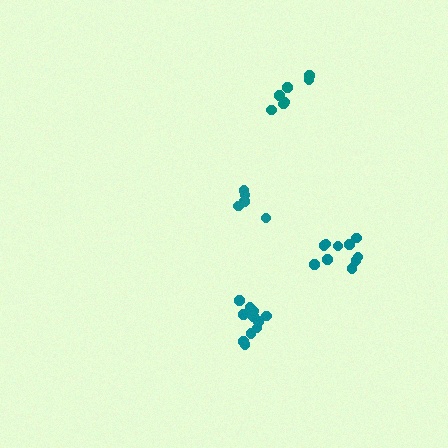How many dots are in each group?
Group 1: 7 dots, Group 2: 11 dots, Group 3: 5 dots, Group 4: 10 dots (33 total).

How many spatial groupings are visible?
There are 4 spatial groupings.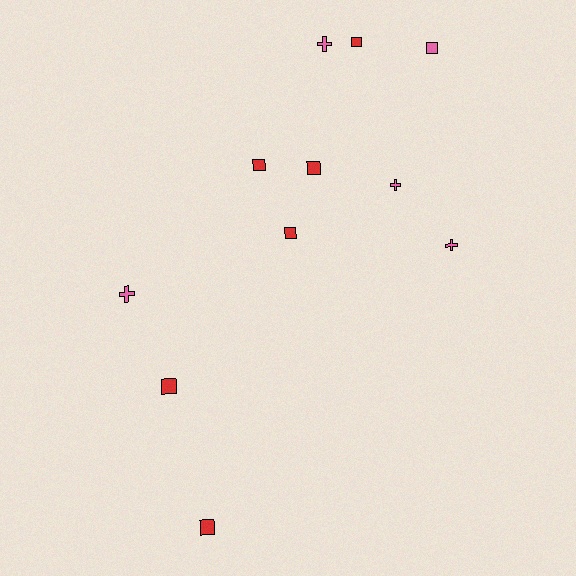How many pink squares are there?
There is 1 pink square.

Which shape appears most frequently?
Square, with 7 objects.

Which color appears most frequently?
Red, with 6 objects.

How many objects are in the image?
There are 11 objects.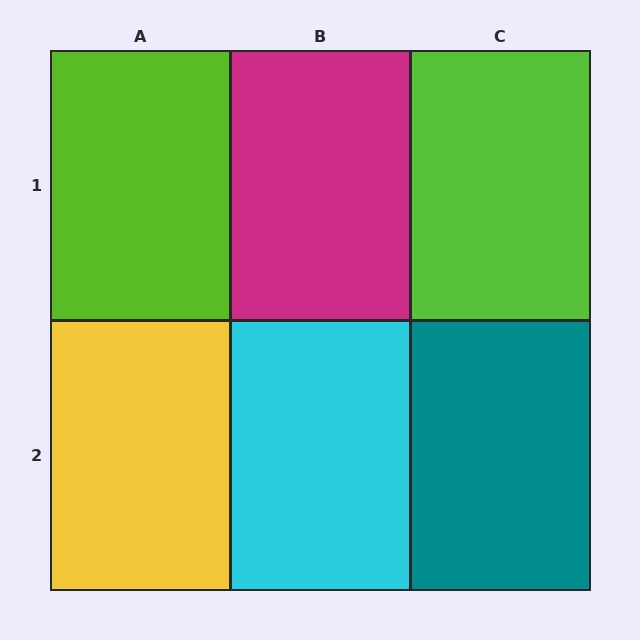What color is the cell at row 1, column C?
Lime.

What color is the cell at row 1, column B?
Magenta.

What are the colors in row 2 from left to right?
Yellow, cyan, teal.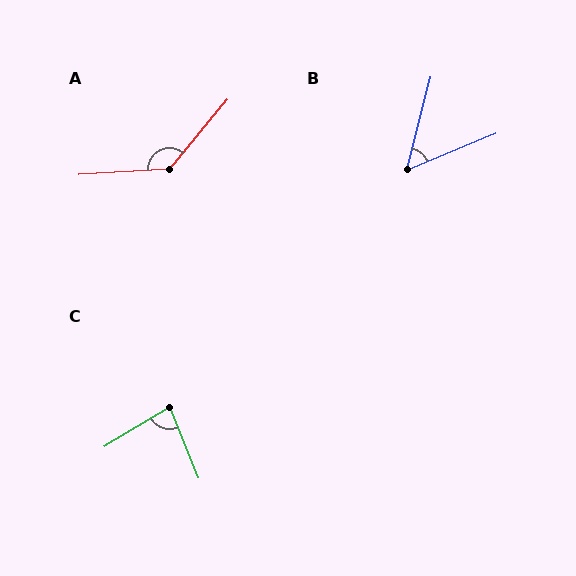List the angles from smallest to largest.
B (54°), C (81°), A (133°).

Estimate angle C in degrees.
Approximately 81 degrees.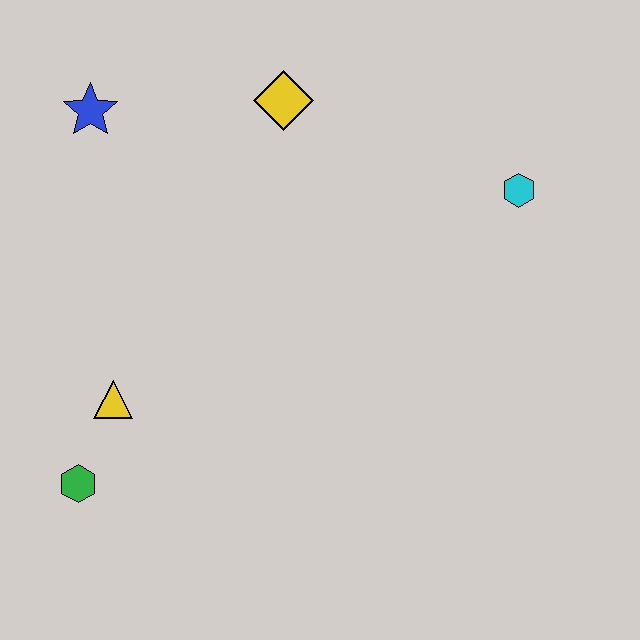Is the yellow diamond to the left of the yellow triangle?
No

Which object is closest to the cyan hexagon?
The yellow diamond is closest to the cyan hexagon.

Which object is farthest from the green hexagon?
The cyan hexagon is farthest from the green hexagon.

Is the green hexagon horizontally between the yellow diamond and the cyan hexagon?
No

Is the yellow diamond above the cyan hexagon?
Yes